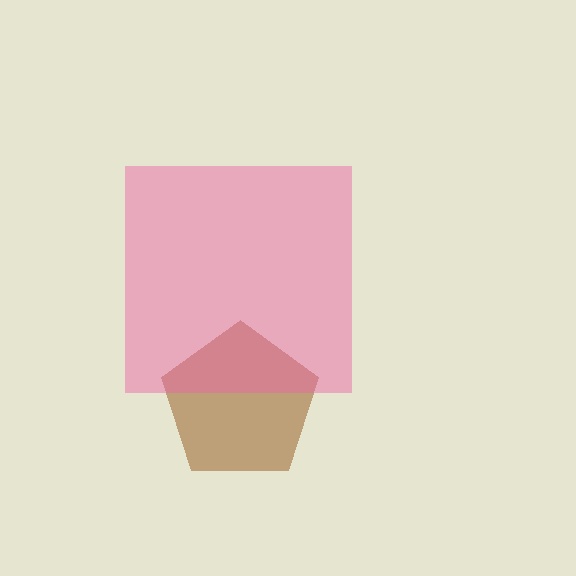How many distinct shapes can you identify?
There are 2 distinct shapes: a brown pentagon, a pink square.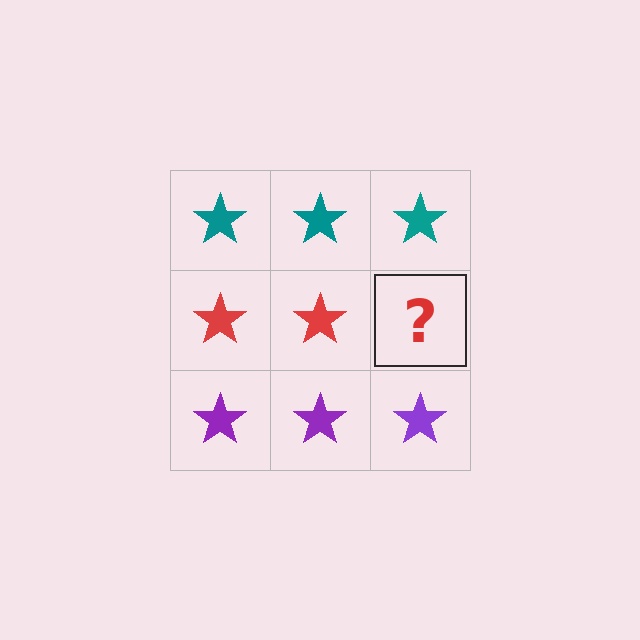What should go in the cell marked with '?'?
The missing cell should contain a red star.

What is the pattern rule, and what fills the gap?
The rule is that each row has a consistent color. The gap should be filled with a red star.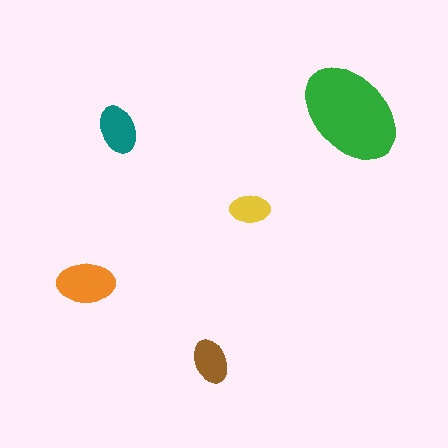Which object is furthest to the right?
The green ellipse is rightmost.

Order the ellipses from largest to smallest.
the green one, the orange one, the teal one, the brown one, the yellow one.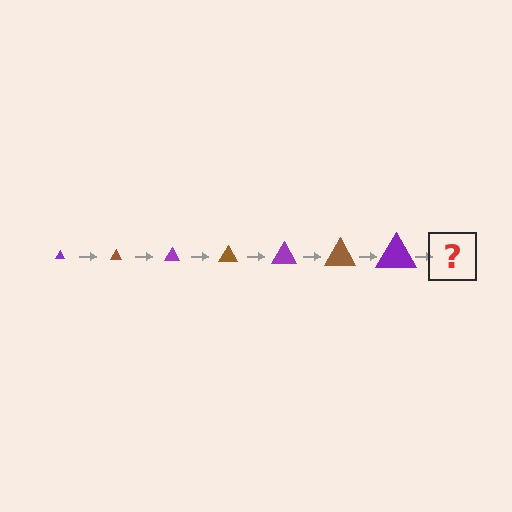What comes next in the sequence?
The next element should be a brown triangle, larger than the previous one.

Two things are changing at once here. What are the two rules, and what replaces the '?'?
The two rules are that the triangle grows larger each step and the color cycles through purple and brown. The '?' should be a brown triangle, larger than the previous one.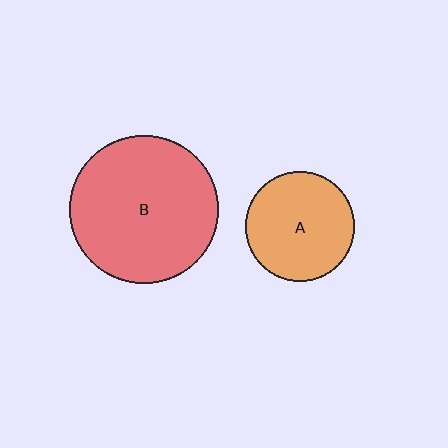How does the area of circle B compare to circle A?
Approximately 1.8 times.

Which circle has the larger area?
Circle B (red).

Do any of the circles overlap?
No, none of the circles overlap.